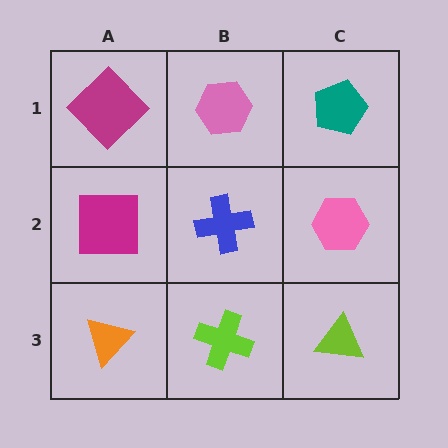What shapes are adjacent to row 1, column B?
A blue cross (row 2, column B), a magenta diamond (row 1, column A), a teal pentagon (row 1, column C).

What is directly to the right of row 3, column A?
A lime cross.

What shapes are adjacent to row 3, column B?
A blue cross (row 2, column B), an orange triangle (row 3, column A), a lime triangle (row 3, column C).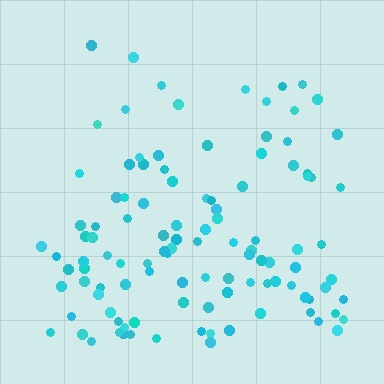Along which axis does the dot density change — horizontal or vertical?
Vertical.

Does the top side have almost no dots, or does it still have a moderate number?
Still a moderate number, just noticeably fewer than the bottom.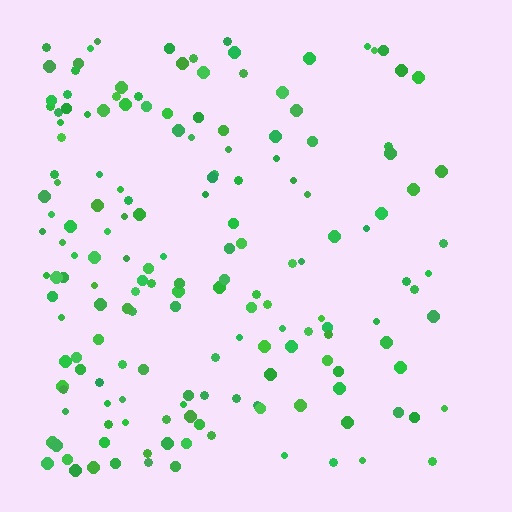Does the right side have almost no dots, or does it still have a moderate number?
Still a moderate number, just noticeably fewer than the left.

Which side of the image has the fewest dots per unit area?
The right.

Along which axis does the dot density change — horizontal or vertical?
Horizontal.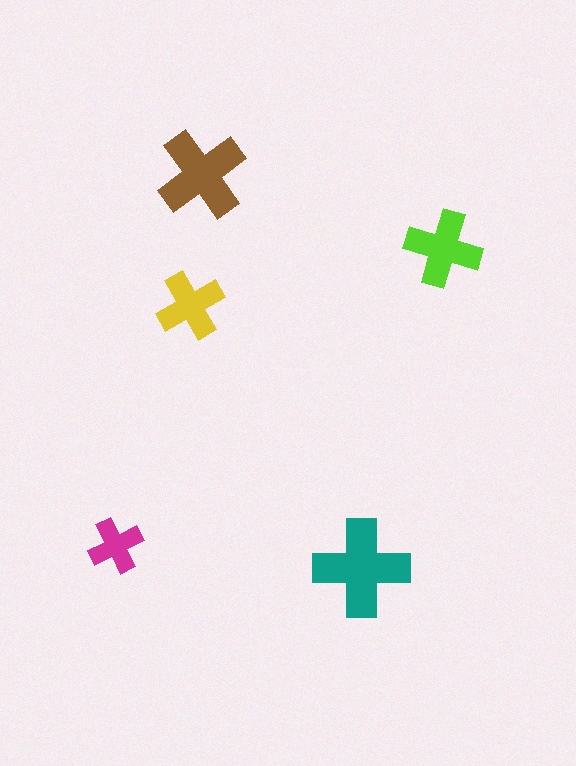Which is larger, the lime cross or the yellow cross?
The lime one.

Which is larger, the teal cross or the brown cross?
The teal one.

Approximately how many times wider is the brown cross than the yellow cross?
About 1.5 times wider.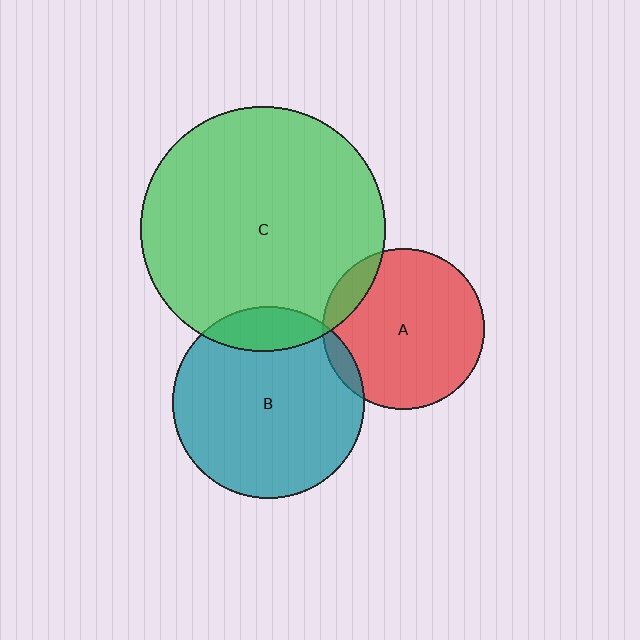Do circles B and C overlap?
Yes.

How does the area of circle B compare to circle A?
Approximately 1.4 times.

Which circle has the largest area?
Circle C (green).